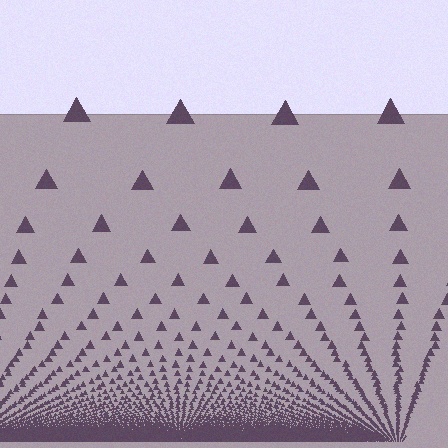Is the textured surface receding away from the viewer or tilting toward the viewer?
The surface appears to tilt toward the viewer. Texture elements get larger and sparser toward the top.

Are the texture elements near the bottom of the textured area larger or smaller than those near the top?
Smaller. The gradient is inverted — elements near the bottom are smaller and denser.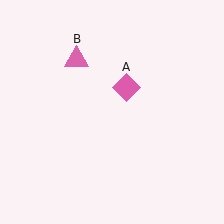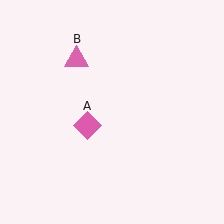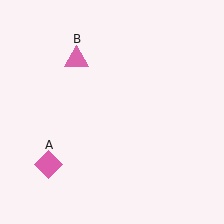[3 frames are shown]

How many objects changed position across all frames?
1 object changed position: pink diamond (object A).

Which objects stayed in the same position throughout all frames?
Pink triangle (object B) remained stationary.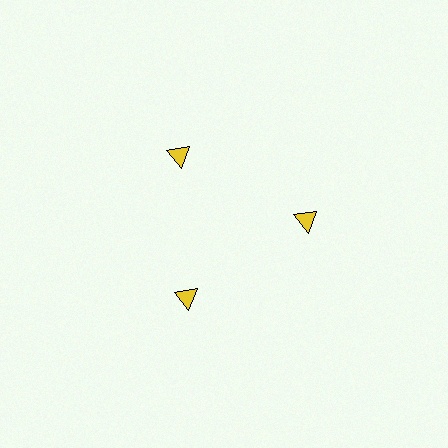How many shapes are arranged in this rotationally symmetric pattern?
There are 3 shapes, arranged in 3 groups of 1.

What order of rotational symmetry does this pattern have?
This pattern has 3-fold rotational symmetry.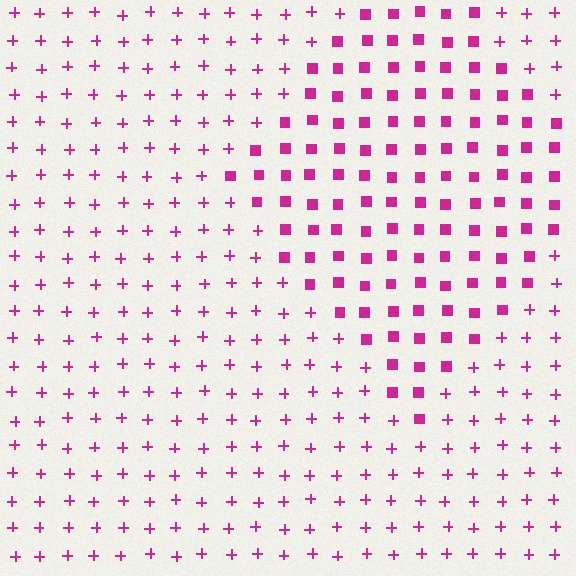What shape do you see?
I see a diamond.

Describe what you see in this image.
The image is filled with small magenta elements arranged in a uniform grid. A diamond-shaped region contains squares, while the surrounding area contains plus signs. The boundary is defined purely by the change in element shape.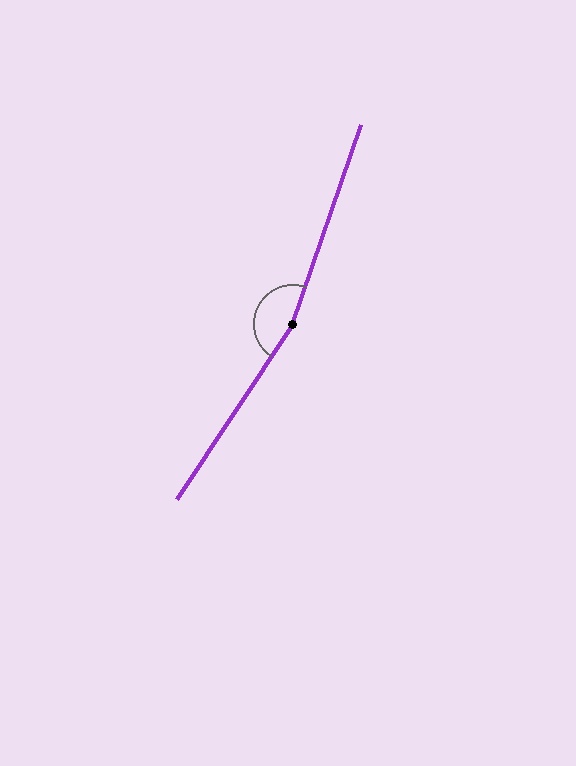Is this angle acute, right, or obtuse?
It is obtuse.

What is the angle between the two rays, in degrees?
Approximately 165 degrees.